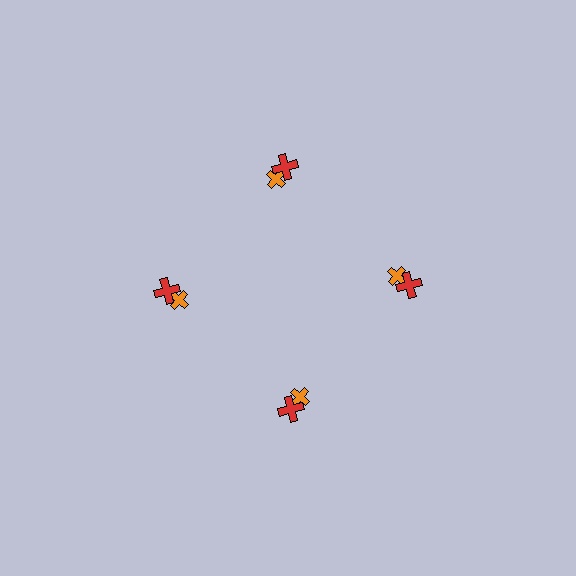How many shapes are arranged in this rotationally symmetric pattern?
There are 8 shapes, arranged in 4 groups of 2.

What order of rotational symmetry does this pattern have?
This pattern has 4-fold rotational symmetry.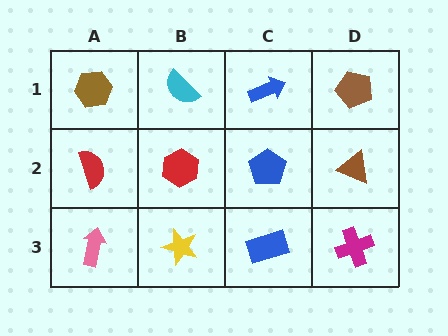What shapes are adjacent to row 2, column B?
A cyan semicircle (row 1, column B), a yellow star (row 3, column B), a red semicircle (row 2, column A), a blue pentagon (row 2, column C).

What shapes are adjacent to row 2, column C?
A blue arrow (row 1, column C), a blue rectangle (row 3, column C), a red hexagon (row 2, column B), a brown triangle (row 2, column D).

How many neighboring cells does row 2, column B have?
4.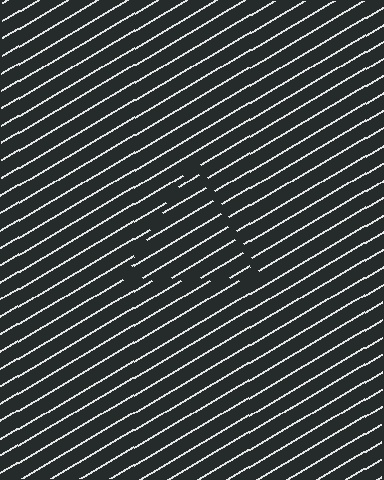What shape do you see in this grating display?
An illusory triangle. The interior of the shape contains the same grating, shifted by half a period — the contour is defined by the phase discontinuity where line-ends from the inner and outer gratings abut.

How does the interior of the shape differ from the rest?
The interior of the shape contains the same grating, shifted by half a period — the contour is defined by the phase discontinuity where line-ends from the inner and outer gratings abut.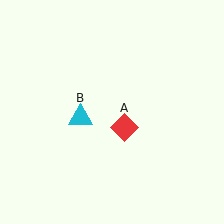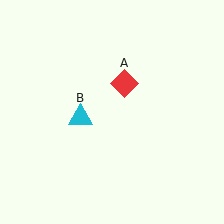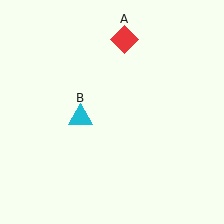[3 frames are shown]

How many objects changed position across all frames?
1 object changed position: red diamond (object A).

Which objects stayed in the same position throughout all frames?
Cyan triangle (object B) remained stationary.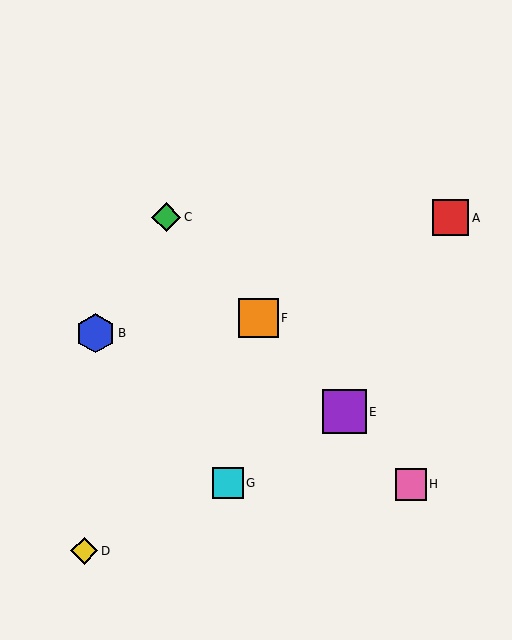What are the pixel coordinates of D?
Object D is at (84, 551).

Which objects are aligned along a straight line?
Objects C, E, F, H are aligned along a straight line.